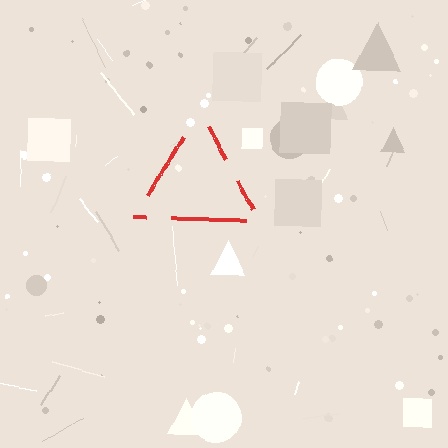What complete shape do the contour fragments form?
The contour fragments form a triangle.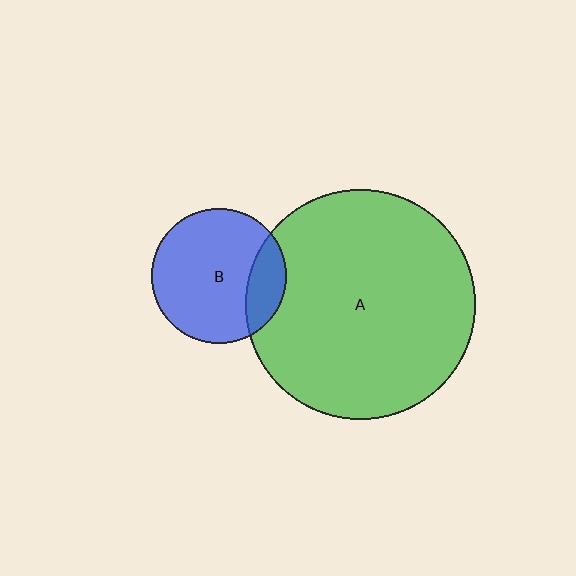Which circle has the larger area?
Circle A (green).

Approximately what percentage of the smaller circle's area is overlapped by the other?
Approximately 20%.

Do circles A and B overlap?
Yes.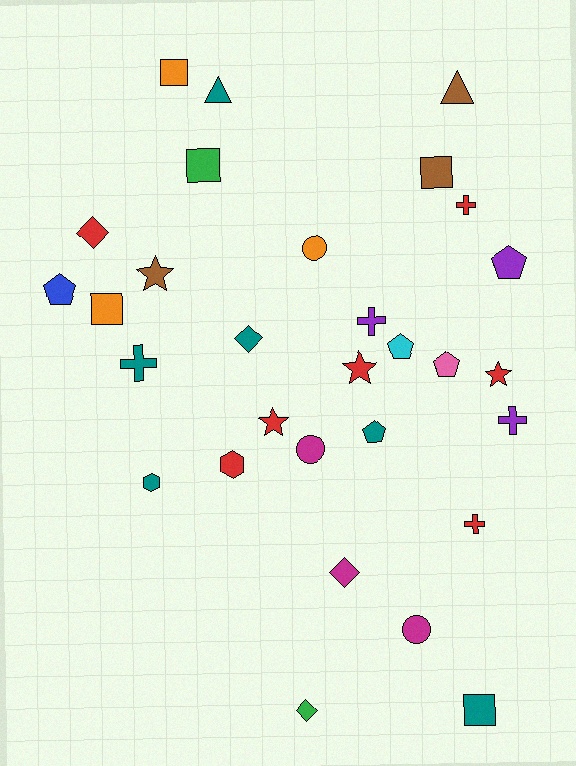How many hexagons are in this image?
There are 2 hexagons.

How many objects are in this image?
There are 30 objects.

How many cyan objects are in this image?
There is 1 cyan object.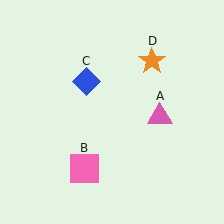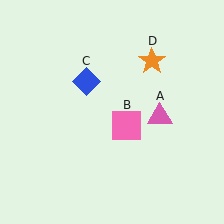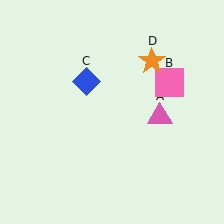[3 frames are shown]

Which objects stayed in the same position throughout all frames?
Pink triangle (object A) and blue diamond (object C) and orange star (object D) remained stationary.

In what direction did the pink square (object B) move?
The pink square (object B) moved up and to the right.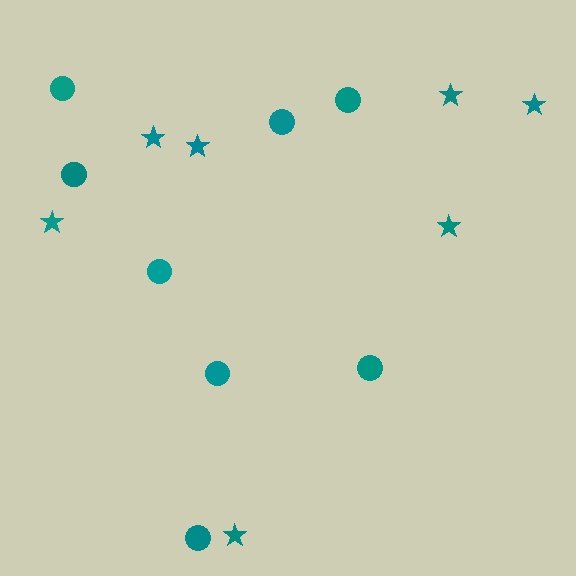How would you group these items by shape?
There are 2 groups: one group of stars (7) and one group of circles (8).